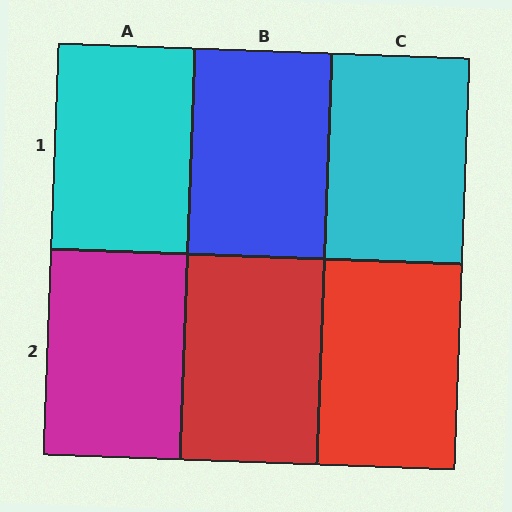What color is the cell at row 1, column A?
Cyan.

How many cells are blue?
1 cell is blue.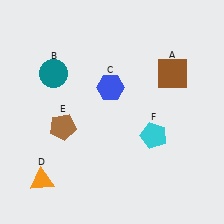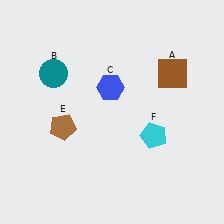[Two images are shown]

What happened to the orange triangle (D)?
The orange triangle (D) was removed in Image 2. It was in the bottom-left area of Image 1.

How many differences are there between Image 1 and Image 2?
There is 1 difference between the two images.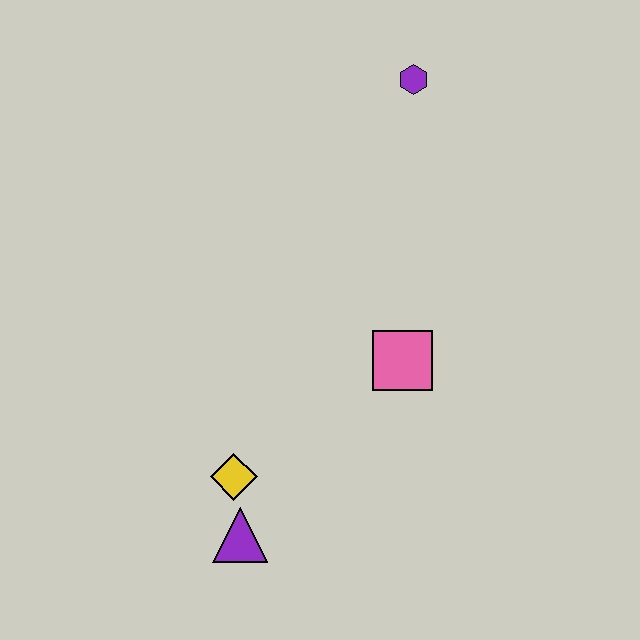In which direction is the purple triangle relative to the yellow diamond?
The purple triangle is below the yellow diamond.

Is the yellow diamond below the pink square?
Yes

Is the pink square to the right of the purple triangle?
Yes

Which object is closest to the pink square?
The yellow diamond is closest to the pink square.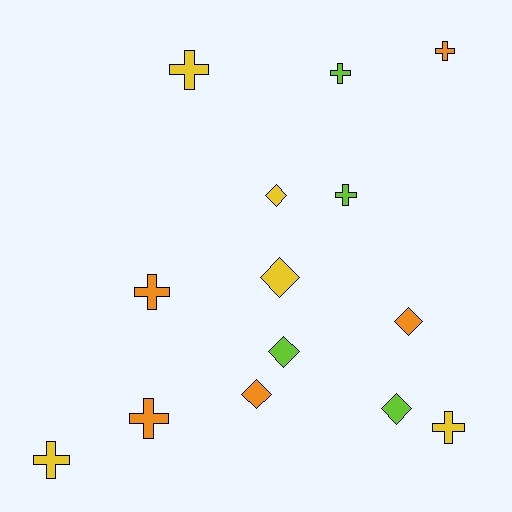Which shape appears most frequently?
Cross, with 8 objects.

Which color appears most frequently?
Yellow, with 5 objects.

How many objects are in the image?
There are 14 objects.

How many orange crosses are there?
There are 3 orange crosses.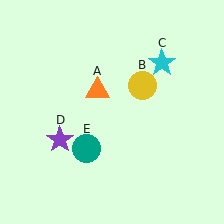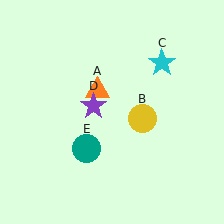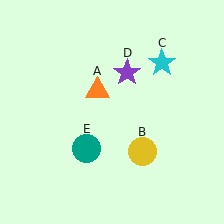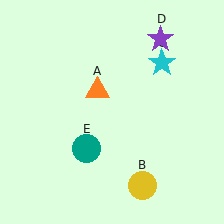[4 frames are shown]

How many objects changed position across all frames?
2 objects changed position: yellow circle (object B), purple star (object D).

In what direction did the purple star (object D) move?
The purple star (object D) moved up and to the right.